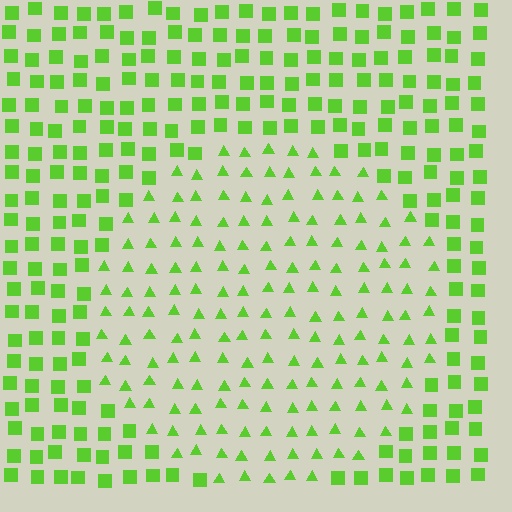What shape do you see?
I see a circle.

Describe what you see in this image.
The image is filled with small lime elements arranged in a uniform grid. A circle-shaped region contains triangles, while the surrounding area contains squares. The boundary is defined purely by the change in element shape.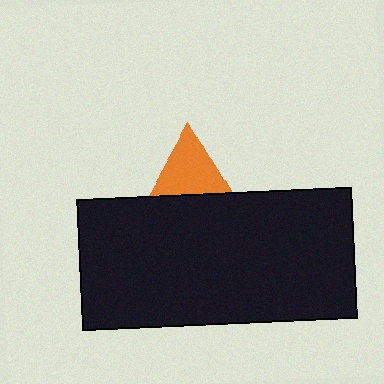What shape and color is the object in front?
The object in front is a black rectangle.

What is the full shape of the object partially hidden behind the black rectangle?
The partially hidden object is an orange triangle.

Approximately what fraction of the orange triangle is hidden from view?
Roughly 62% of the orange triangle is hidden behind the black rectangle.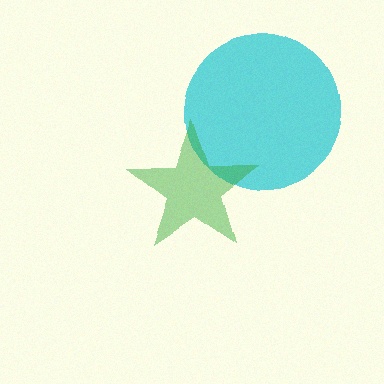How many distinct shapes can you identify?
There are 2 distinct shapes: a cyan circle, a green star.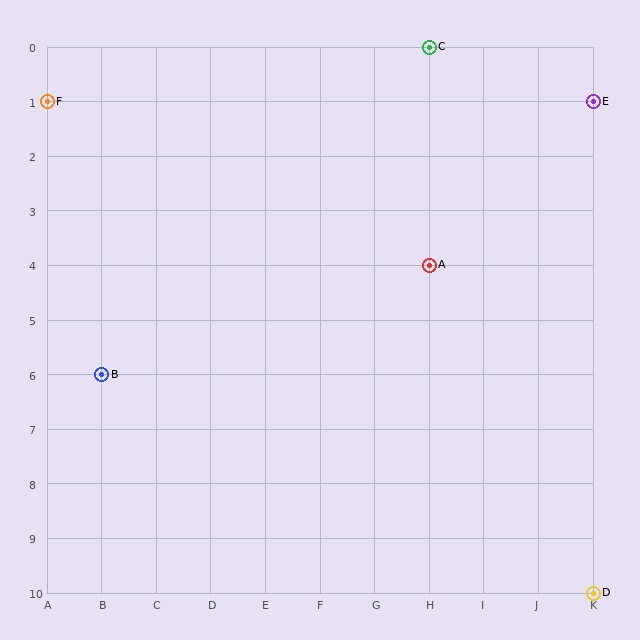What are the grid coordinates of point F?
Point F is at grid coordinates (A, 1).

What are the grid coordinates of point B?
Point B is at grid coordinates (B, 6).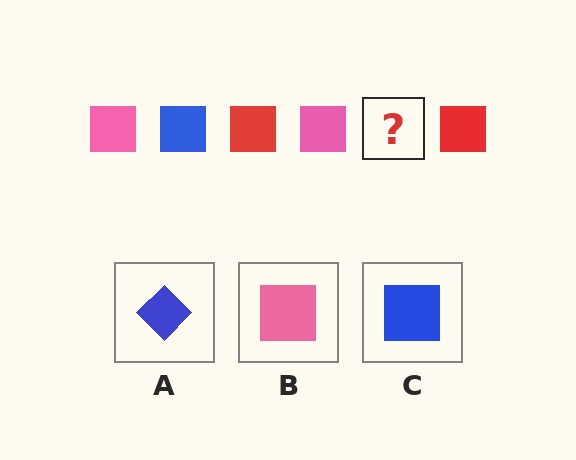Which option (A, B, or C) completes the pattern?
C.